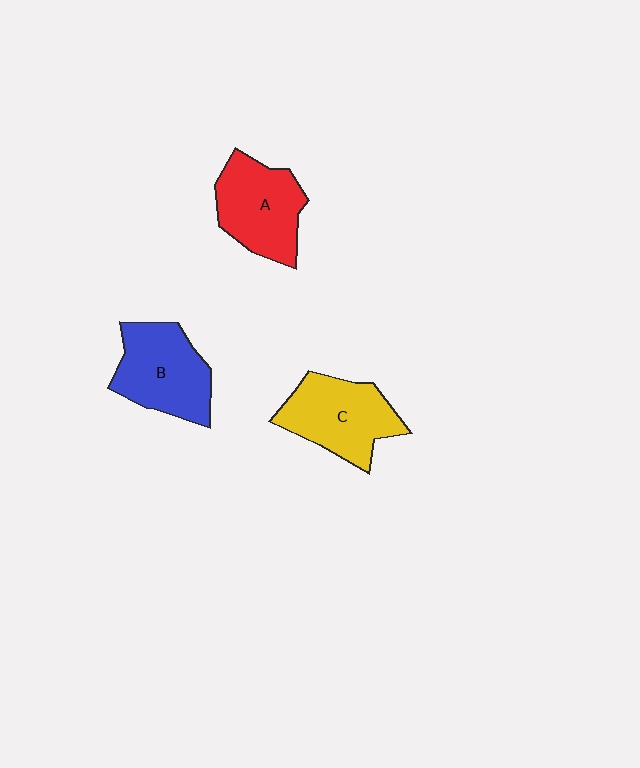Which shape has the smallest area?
Shape A (red).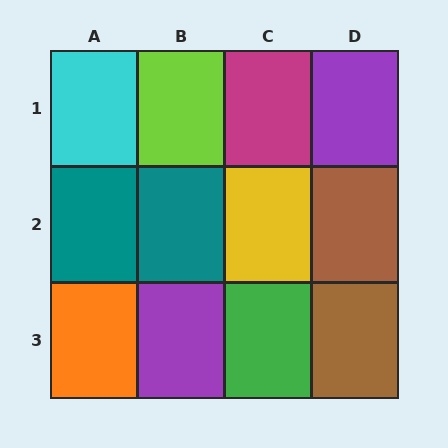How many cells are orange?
1 cell is orange.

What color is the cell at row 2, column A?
Teal.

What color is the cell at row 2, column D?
Brown.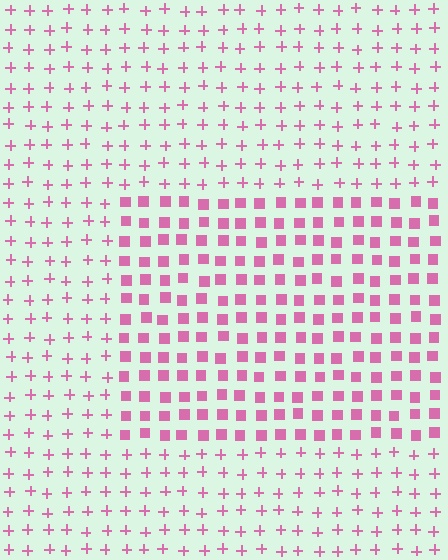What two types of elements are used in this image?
The image uses squares inside the rectangle region and plus signs outside it.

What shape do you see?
I see a rectangle.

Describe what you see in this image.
The image is filled with small pink elements arranged in a uniform grid. A rectangle-shaped region contains squares, while the surrounding area contains plus signs. The boundary is defined purely by the change in element shape.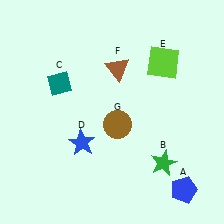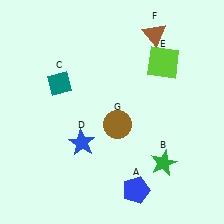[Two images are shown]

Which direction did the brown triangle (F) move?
The brown triangle (F) moved right.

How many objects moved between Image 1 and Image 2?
2 objects moved between the two images.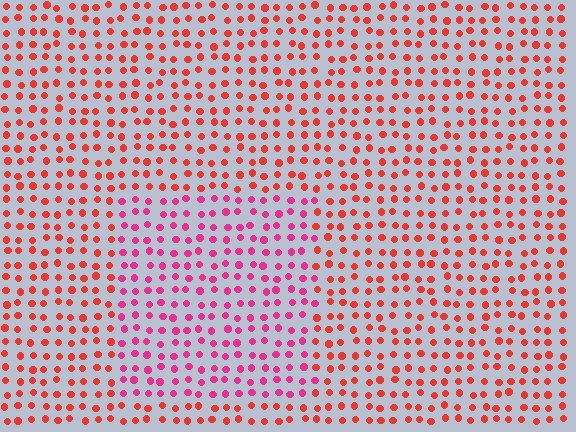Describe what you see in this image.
The image is filled with small red elements in a uniform arrangement. A rectangle-shaped region is visible where the elements are tinted to a slightly different hue, forming a subtle color boundary.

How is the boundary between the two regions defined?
The boundary is defined purely by a slight shift in hue (about 34 degrees). Spacing, size, and orientation are identical on both sides.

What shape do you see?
I see a rectangle.